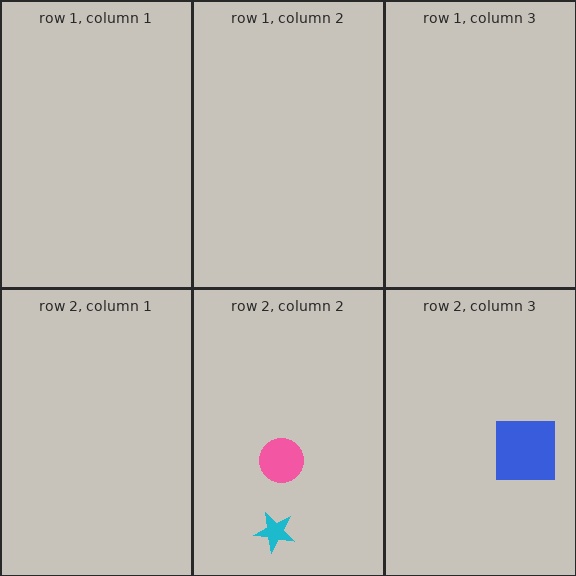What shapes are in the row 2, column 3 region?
The blue square.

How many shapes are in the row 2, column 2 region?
2.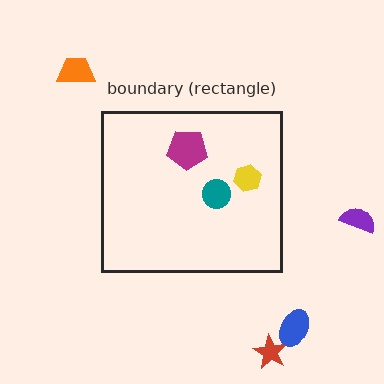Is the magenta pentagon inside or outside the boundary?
Inside.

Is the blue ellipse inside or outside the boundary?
Outside.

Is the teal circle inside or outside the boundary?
Inside.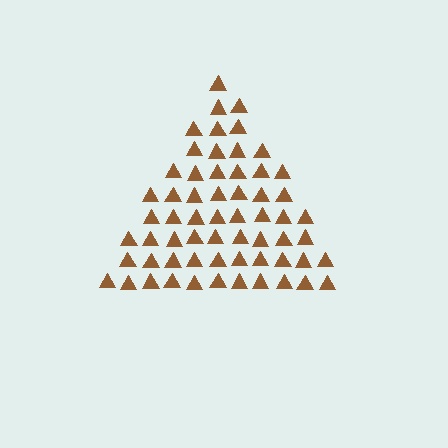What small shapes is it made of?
It is made of small triangles.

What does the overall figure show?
The overall figure shows a triangle.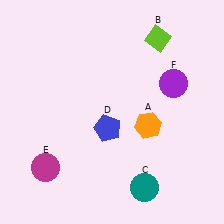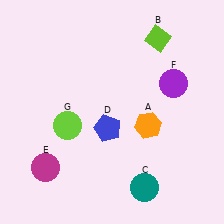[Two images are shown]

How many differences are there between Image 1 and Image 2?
There is 1 difference between the two images.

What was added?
A lime circle (G) was added in Image 2.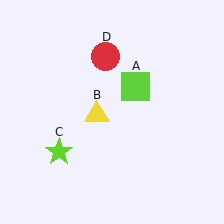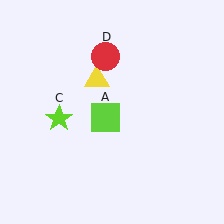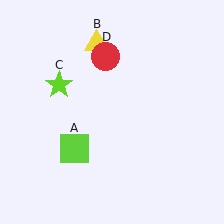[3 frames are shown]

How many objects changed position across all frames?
3 objects changed position: lime square (object A), yellow triangle (object B), lime star (object C).